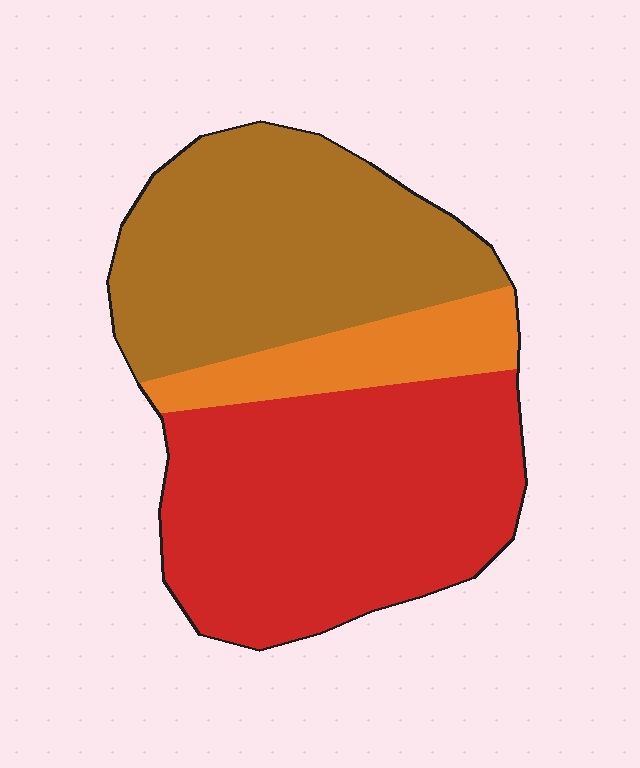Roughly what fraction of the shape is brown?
Brown takes up between a third and a half of the shape.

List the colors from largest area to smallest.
From largest to smallest: red, brown, orange.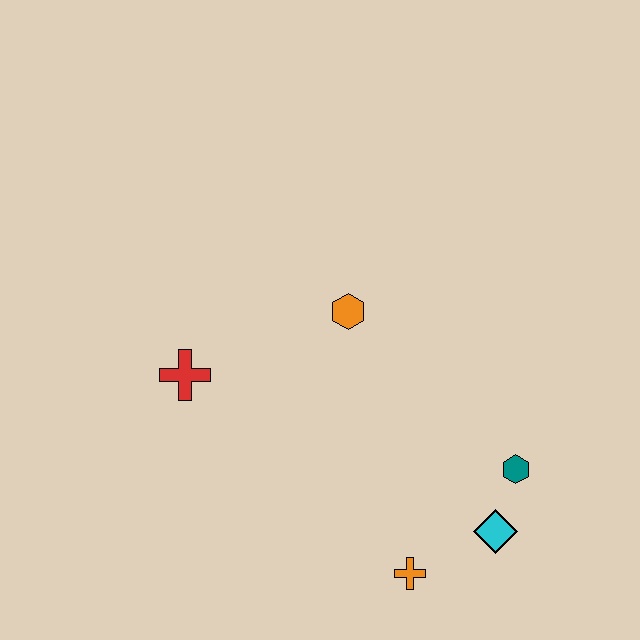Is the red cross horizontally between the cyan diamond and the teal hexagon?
No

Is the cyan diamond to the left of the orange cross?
No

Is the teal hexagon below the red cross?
Yes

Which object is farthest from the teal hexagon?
The red cross is farthest from the teal hexagon.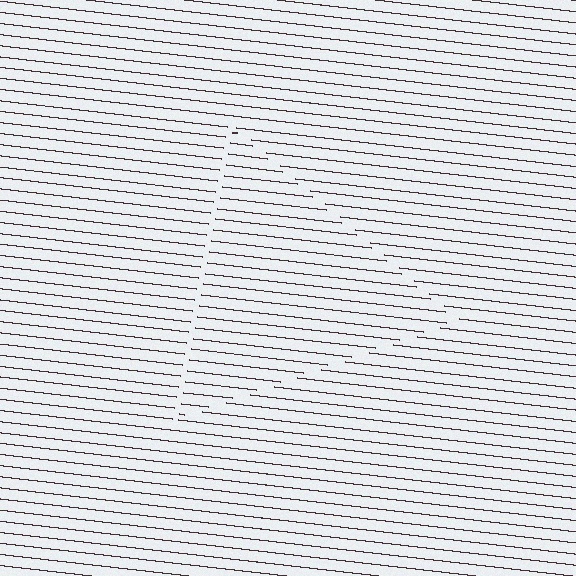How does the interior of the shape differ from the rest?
The interior of the shape contains the same grating, shifted by half a period — the contour is defined by the phase discontinuity where line-ends from the inner and outer gratings abut.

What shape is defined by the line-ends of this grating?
An illusory triangle. The interior of the shape contains the same grating, shifted by half a period — the contour is defined by the phase discontinuity where line-ends from the inner and outer gratings abut.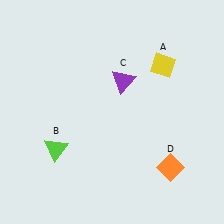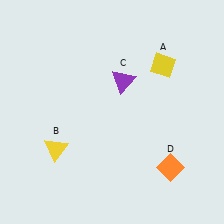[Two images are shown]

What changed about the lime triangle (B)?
In Image 1, B is lime. In Image 2, it changed to yellow.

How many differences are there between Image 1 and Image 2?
There is 1 difference between the two images.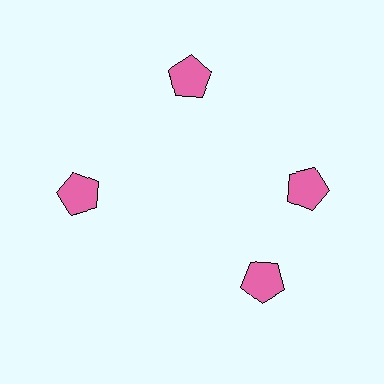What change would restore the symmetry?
The symmetry would be restored by rotating it back into even spacing with its neighbors so that all 4 pentagons sit at equal angles and equal distance from the center.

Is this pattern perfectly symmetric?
No. The 4 pink pentagons are arranged in a ring, but one element near the 6 o'clock position is rotated out of alignment along the ring, breaking the 4-fold rotational symmetry.